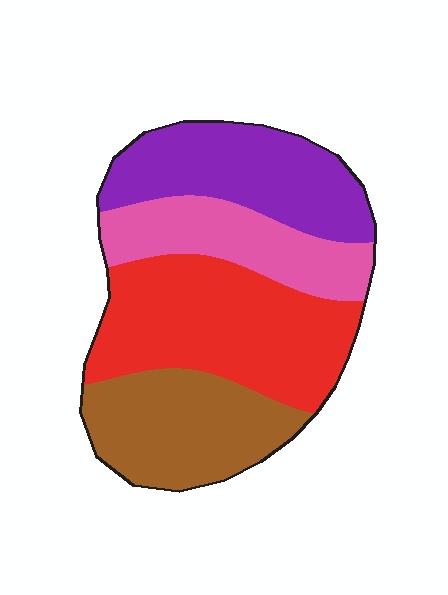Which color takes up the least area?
Pink, at roughly 20%.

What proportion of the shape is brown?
Brown covers roughly 25% of the shape.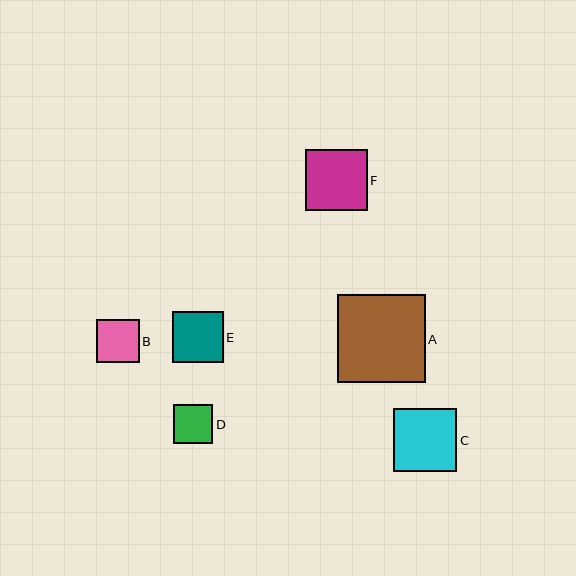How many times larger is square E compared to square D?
Square E is approximately 1.3 times the size of square D.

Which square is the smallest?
Square D is the smallest with a size of approximately 39 pixels.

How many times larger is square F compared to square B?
Square F is approximately 1.4 times the size of square B.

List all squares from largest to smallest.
From largest to smallest: A, C, F, E, B, D.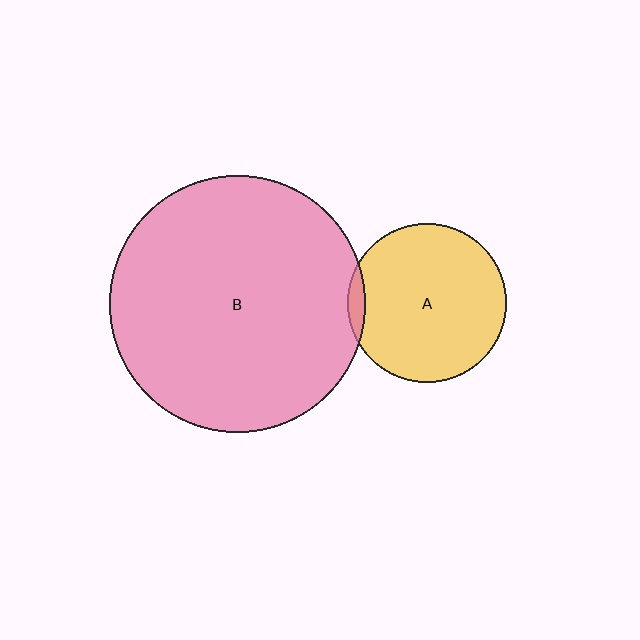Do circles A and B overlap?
Yes.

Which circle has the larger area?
Circle B (pink).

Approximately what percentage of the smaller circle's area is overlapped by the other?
Approximately 5%.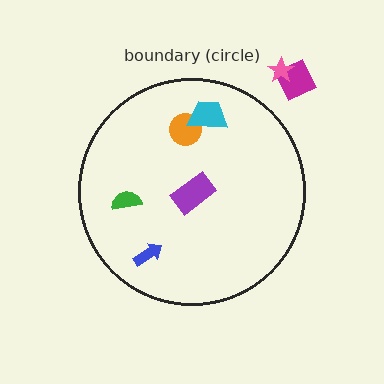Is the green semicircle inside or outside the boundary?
Inside.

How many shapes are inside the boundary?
5 inside, 2 outside.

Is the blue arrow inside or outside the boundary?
Inside.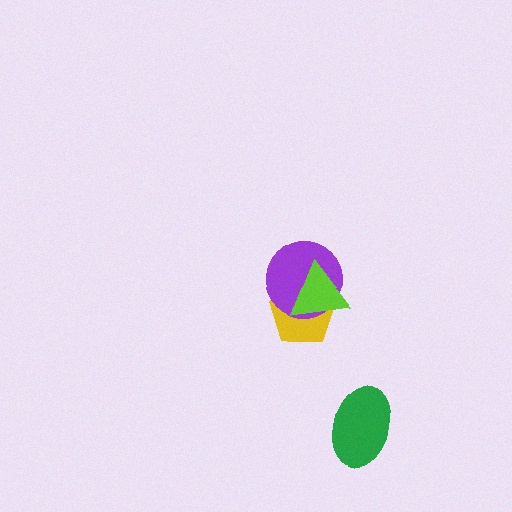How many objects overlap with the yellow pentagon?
2 objects overlap with the yellow pentagon.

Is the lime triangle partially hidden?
No, no other shape covers it.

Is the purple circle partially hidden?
Yes, it is partially covered by another shape.